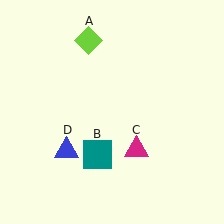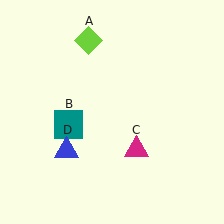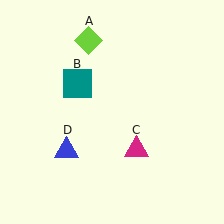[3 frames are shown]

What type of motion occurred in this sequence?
The teal square (object B) rotated clockwise around the center of the scene.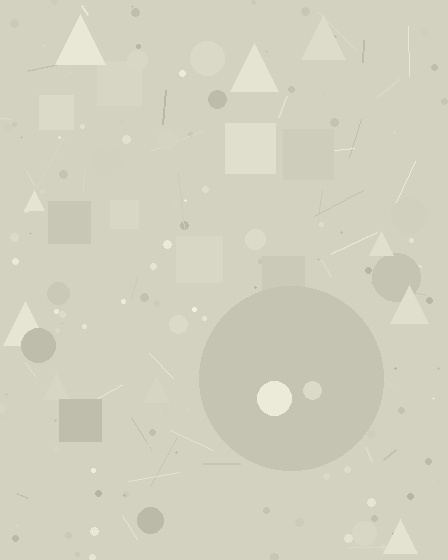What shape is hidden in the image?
A circle is hidden in the image.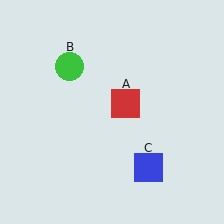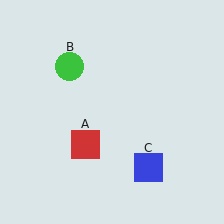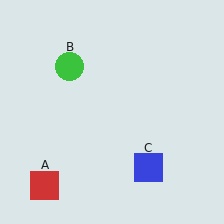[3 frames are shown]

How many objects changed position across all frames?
1 object changed position: red square (object A).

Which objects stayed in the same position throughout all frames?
Green circle (object B) and blue square (object C) remained stationary.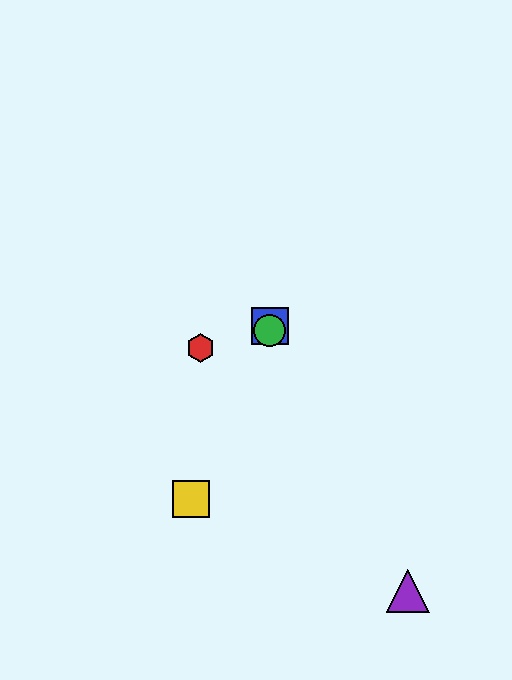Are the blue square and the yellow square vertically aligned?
No, the blue square is at x≈270 and the yellow square is at x≈191.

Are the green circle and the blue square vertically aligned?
Yes, both are at x≈270.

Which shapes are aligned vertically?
The blue square, the green circle are aligned vertically.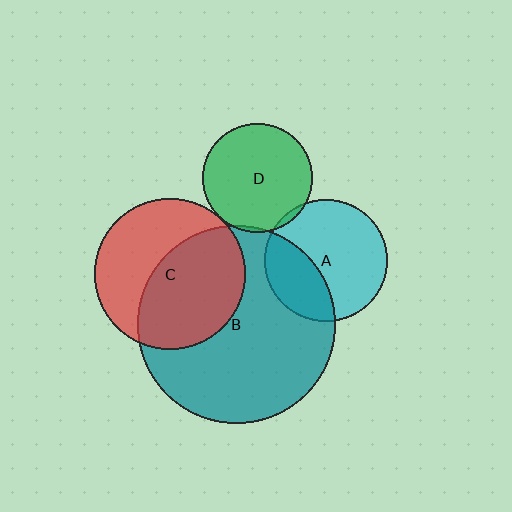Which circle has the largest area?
Circle B (teal).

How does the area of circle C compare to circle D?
Approximately 1.9 times.